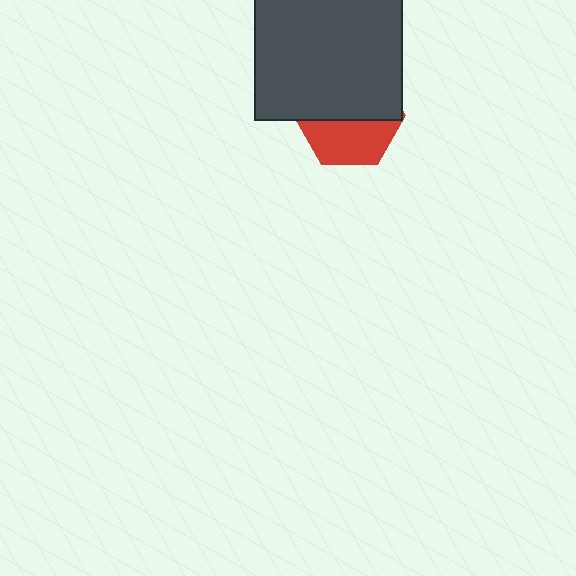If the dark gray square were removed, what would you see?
You would see the complete red hexagon.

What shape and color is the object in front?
The object in front is a dark gray square.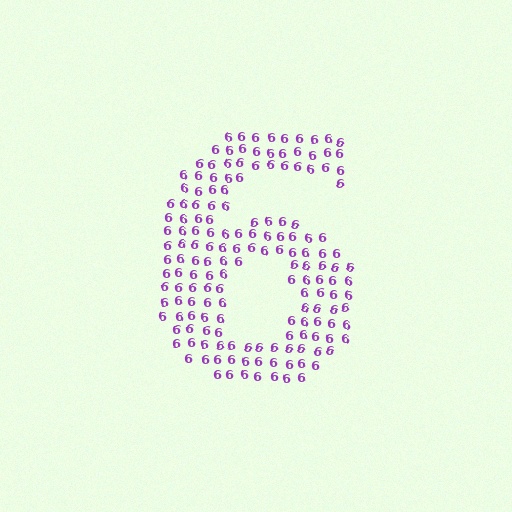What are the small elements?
The small elements are digit 6's.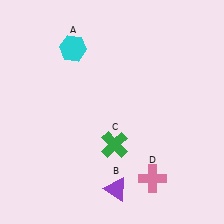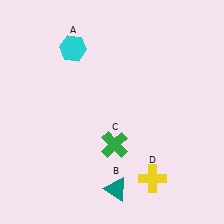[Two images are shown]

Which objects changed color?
B changed from purple to teal. D changed from pink to yellow.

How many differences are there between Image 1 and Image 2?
There are 2 differences between the two images.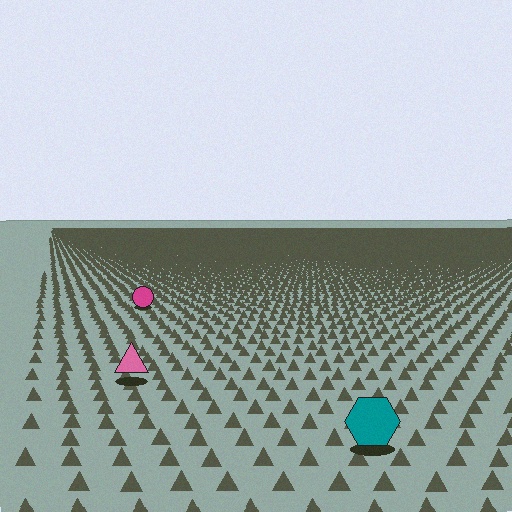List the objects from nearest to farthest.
From nearest to farthest: the teal hexagon, the pink triangle, the magenta circle.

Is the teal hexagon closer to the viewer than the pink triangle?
Yes. The teal hexagon is closer — you can tell from the texture gradient: the ground texture is coarser near it.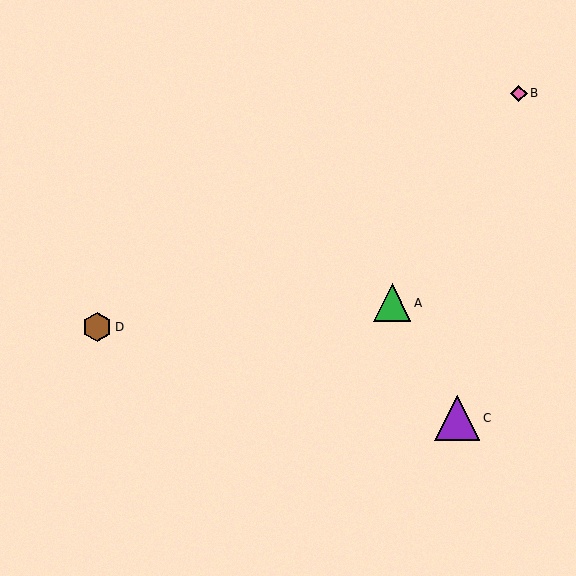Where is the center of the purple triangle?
The center of the purple triangle is at (457, 418).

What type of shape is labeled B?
Shape B is a pink diamond.